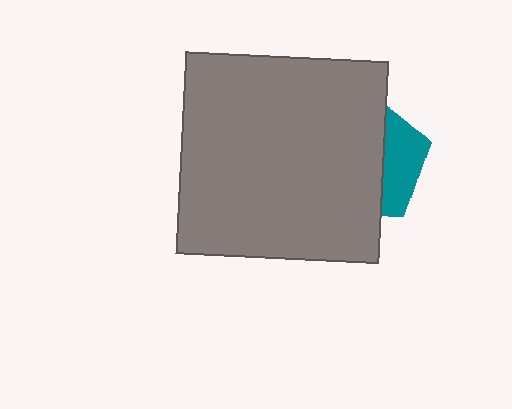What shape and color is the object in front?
The object in front is a gray square.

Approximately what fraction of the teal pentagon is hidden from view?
Roughly 69% of the teal pentagon is hidden behind the gray square.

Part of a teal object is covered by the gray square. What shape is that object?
It is a pentagon.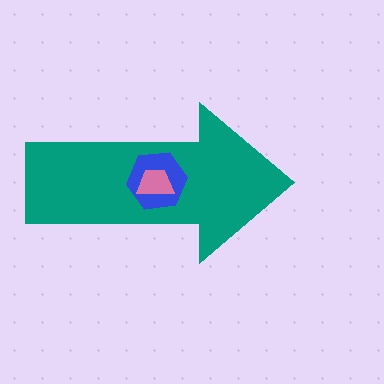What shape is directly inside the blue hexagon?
The pink trapezoid.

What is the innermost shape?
The pink trapezoid.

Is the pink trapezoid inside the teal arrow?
Yes.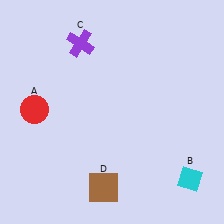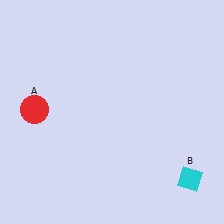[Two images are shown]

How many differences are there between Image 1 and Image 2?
There are 2 differences between the two images.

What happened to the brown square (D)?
The brown square (D) was removed in Image 2. It was in the bottom-left area of Image 1.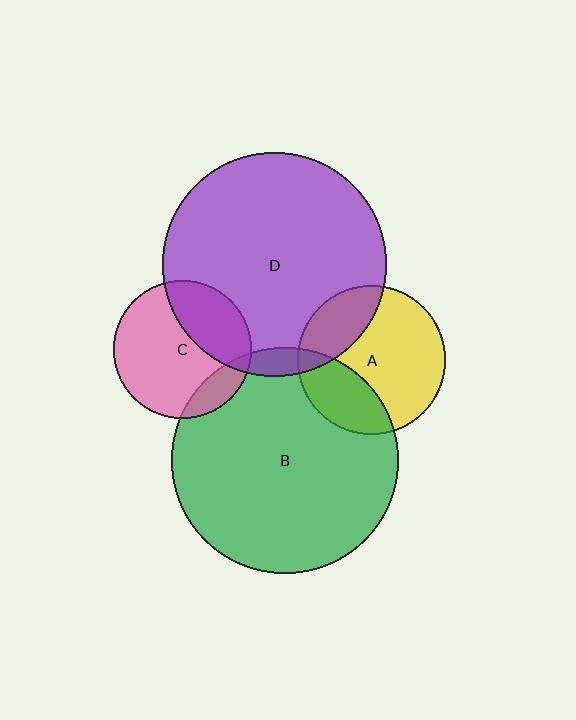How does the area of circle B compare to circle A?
Approximately 2.3 times.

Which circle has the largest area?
Circle B (green).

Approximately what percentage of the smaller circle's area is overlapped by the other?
Approximately 15%.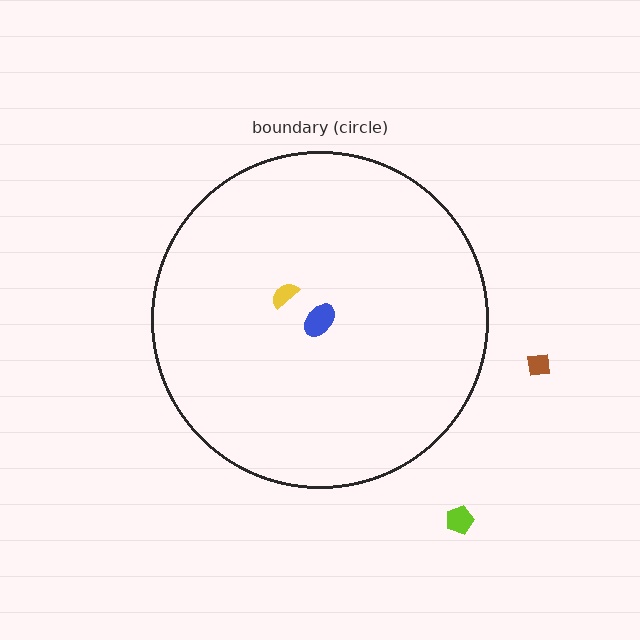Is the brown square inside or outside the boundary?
Outside.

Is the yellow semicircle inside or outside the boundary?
Inside.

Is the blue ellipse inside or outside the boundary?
Inside.